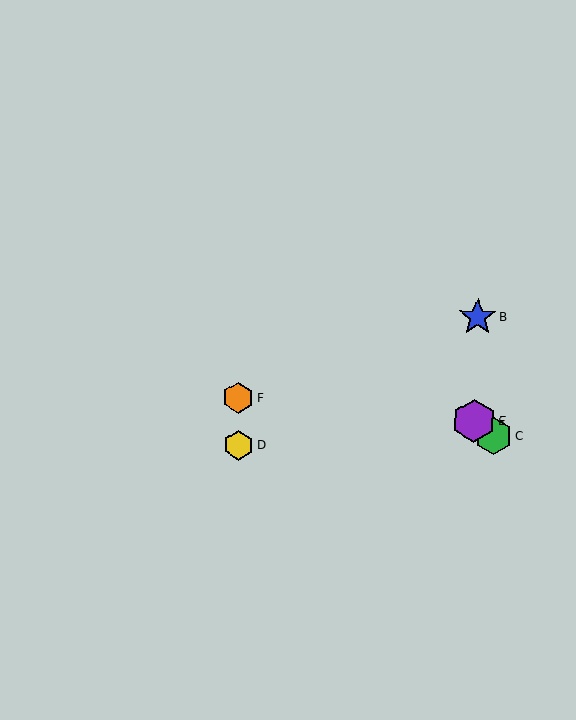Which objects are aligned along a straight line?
Objects A, C, E are aligned along a straight line.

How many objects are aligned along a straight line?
3 objects (A, C, E) are aligned along a straight line.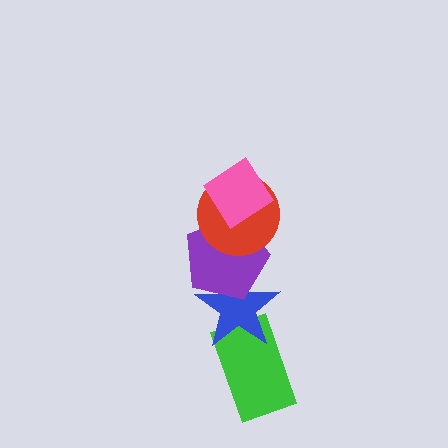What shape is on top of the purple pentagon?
The red circle is on top of the purple pentagon.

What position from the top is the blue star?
The blue star is 4th from the top.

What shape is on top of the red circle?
The pink diamond is on top of the red circle.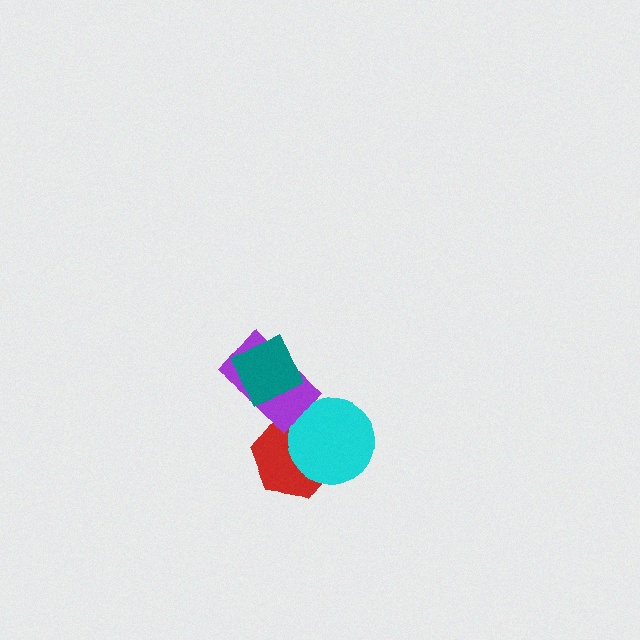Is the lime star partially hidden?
Yes, it is partially covered by another shape.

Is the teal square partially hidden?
No, no other shape covers it.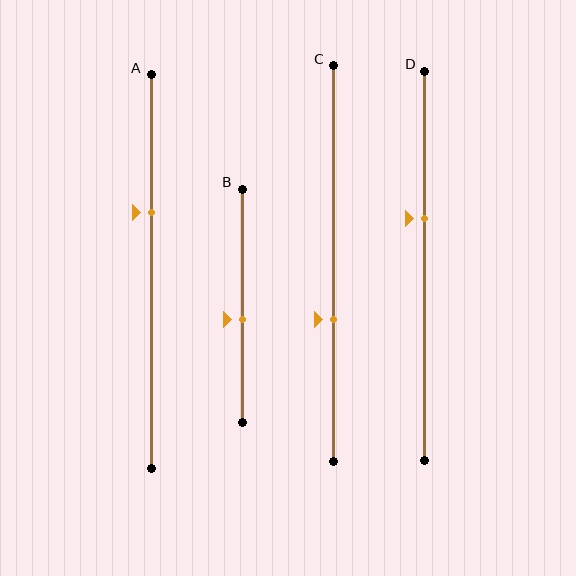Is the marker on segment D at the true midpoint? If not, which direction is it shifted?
No, the marker on segment D is shifted upward by about 12% of the segment length.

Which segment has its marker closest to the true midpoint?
Segment B has its marker closest to the true midpoint.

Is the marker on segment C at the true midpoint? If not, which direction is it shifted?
No, the marker on segment C is shifted downward by about 14% of the segment length.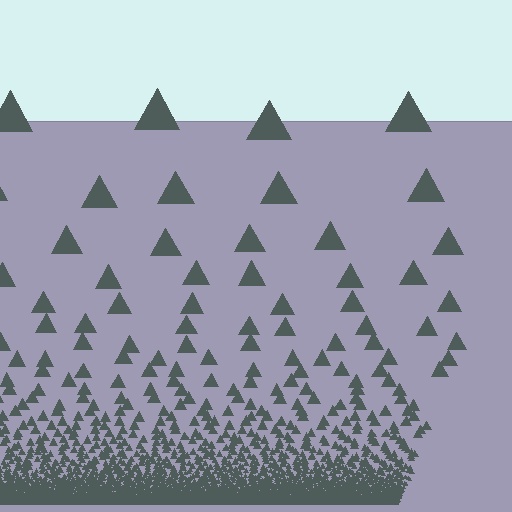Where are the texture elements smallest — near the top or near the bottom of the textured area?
Near the bottom.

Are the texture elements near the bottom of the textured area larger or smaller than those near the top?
Smaller. The gradient is inverted — elements near the bottom are smaller and denser.